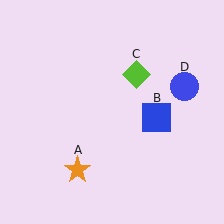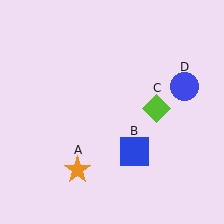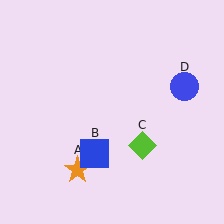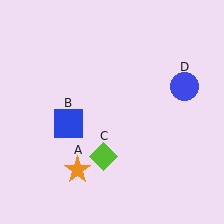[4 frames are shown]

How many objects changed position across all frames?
2 objects changed position: blue square (object B), lime diamond (object C).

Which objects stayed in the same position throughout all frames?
Orange star (object A) and blue circle (object D) remained stationary.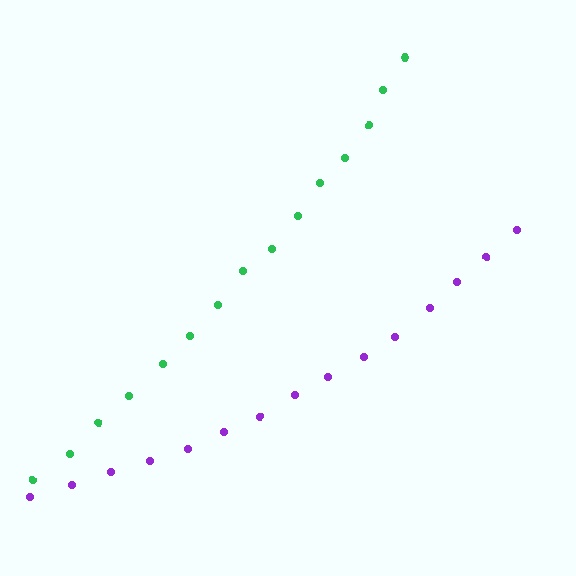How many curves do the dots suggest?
There are 2 distinct paths.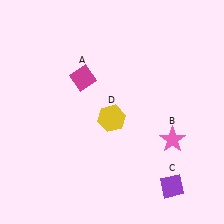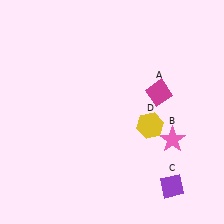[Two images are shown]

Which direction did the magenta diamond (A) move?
The magenta diamond (A) moved right.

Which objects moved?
The objects that moved are: the magenta diamond (A), the yellow hexagon (D).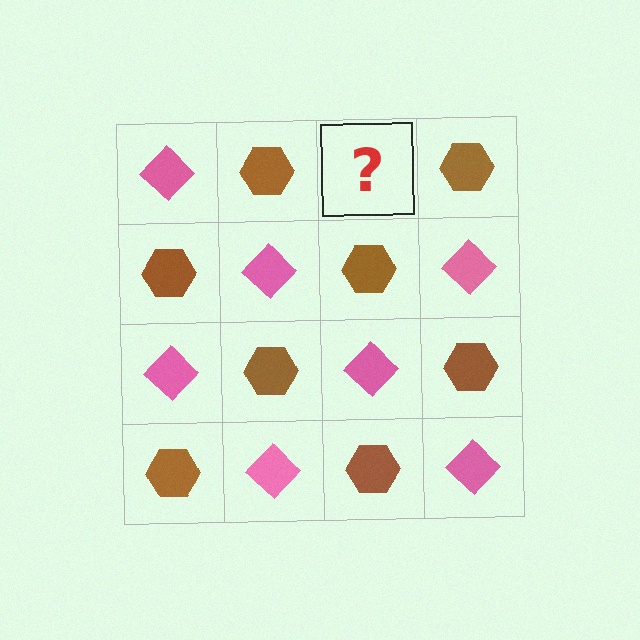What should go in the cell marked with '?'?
The missing cell should contain a pink diamond.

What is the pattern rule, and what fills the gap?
The rule is that it alternates pink diamond and brown hexagon in a checkerboard pattern. The gap should be filled with a pink diamond.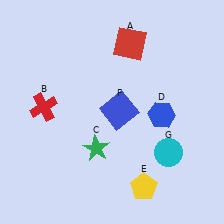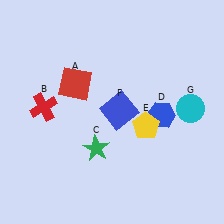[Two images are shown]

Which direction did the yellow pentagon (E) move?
The yellow pentagon (E) moved up.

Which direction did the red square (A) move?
The red square (A) moved left.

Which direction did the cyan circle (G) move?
The cyan circle (G) moved up.